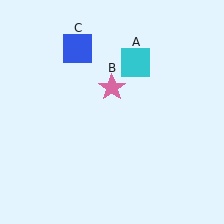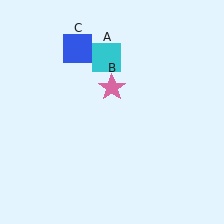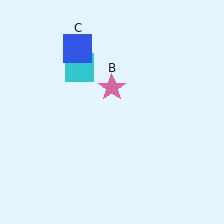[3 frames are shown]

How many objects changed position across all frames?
1 object changed position: cyan square (object A).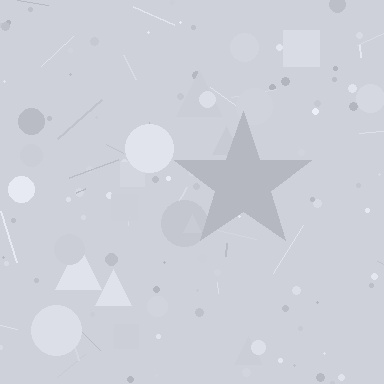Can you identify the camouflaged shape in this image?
The camouflaged shape is a star.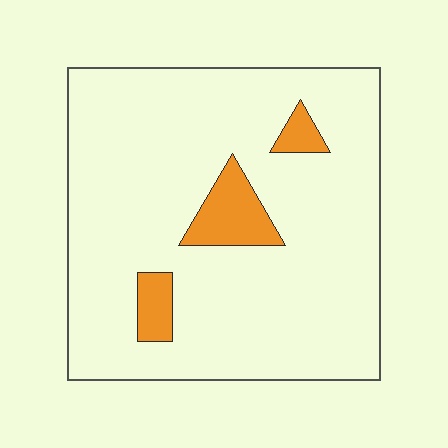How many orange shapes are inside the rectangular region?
3.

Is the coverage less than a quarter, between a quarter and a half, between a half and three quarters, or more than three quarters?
Less than a quarter.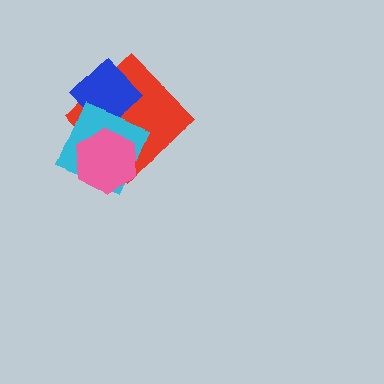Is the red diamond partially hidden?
Yes, it is partially covered by another shape.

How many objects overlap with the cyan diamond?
3 objects overlap with the cyan diamond.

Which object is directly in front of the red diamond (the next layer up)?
The blue diamond is directly in front of the red diamond.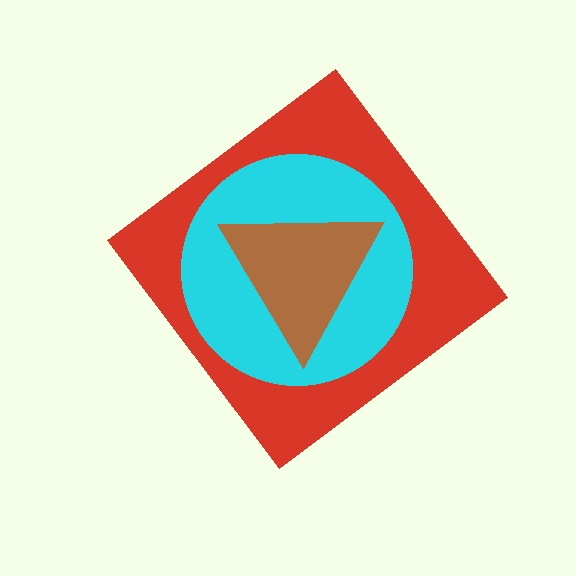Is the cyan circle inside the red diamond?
Yes.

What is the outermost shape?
The red diamond.